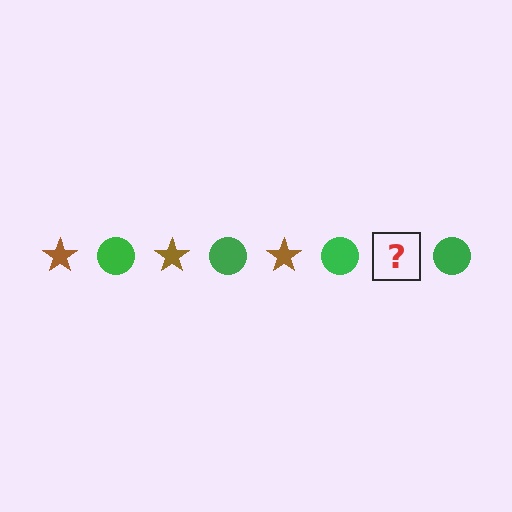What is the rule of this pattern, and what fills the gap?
The rule is that the pattern alternates between brown star and green circle. The gap should be filled with a brown star.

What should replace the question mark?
The question mark should be replaced with a brown star.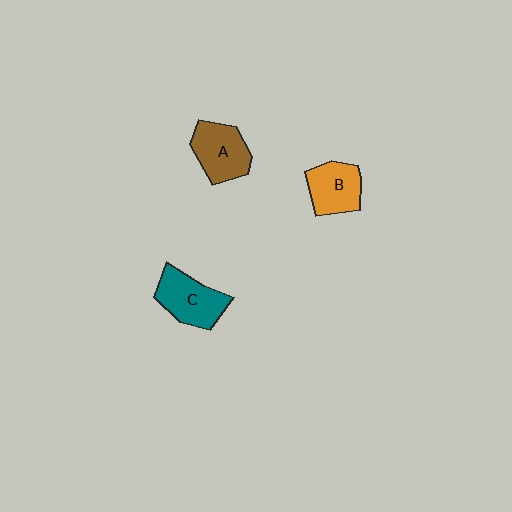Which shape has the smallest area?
Shape B (orange).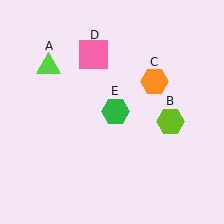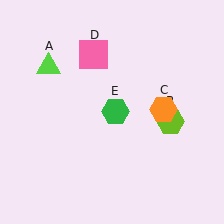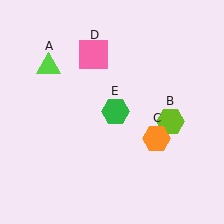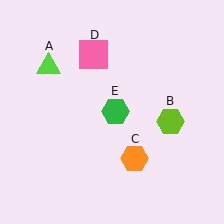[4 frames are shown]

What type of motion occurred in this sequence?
The orange hexagon (object C) rotated clockwise around the center of the scene.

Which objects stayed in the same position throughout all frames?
Lime triangle (object A) and lime hexagon (object B) and pink square (object D) and green hexagon (object E) remained stationary.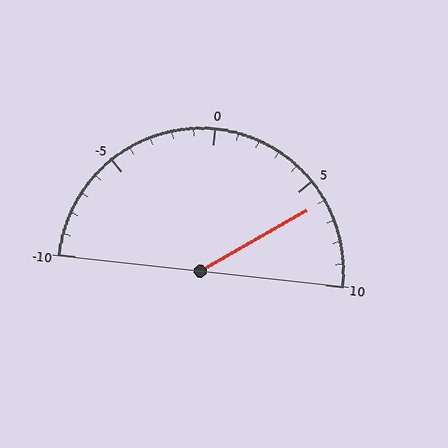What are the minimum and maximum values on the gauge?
The gauge ranges from -10 to 10.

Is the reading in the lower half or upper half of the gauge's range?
The reading is in the upper half of the range (-10 to 10).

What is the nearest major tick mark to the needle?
The nearest major tick mark is 5.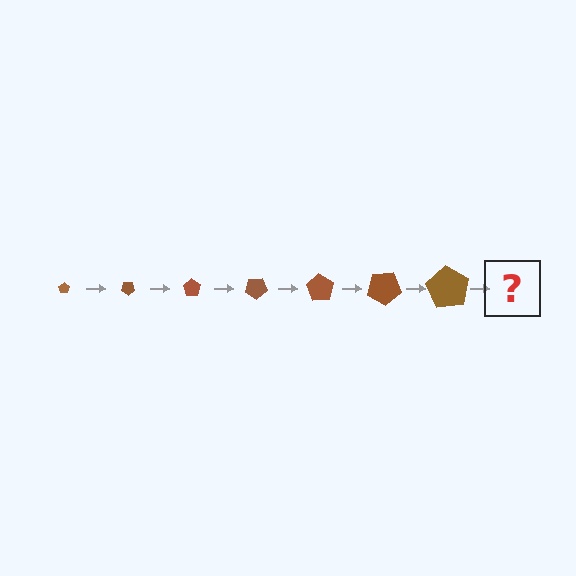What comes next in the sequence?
The next element should be a pentagon, larger than the previous one and rotated 245 degrees from the start.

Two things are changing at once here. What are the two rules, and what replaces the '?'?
The two rules are that the pentagon grows larger each step and it rotates 35 degrees each step. The '?' should be a pentagon, larger than the previous one and rotated 245 degrees from the start.